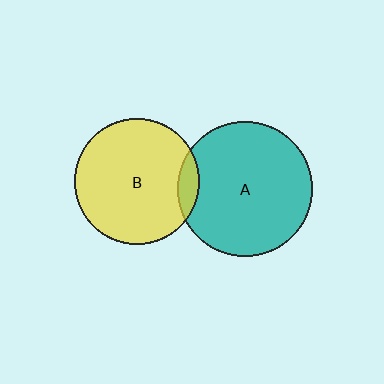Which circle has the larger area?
Circle A (teal).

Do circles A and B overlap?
Yes.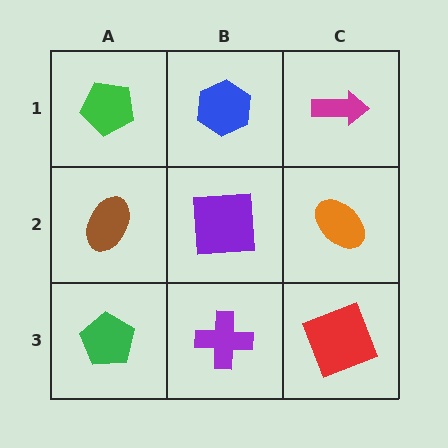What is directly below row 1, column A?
A brown ellipse.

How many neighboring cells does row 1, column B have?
3.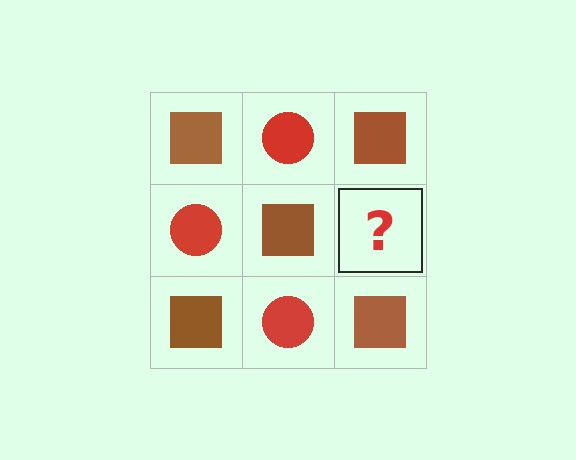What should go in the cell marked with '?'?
The missing cell should contain a red circle.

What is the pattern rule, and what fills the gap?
The rule is that it alternates brown square and red circle in a checkerboard pattern. The gap should be filled with a red circle.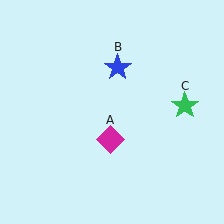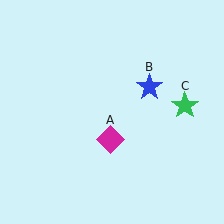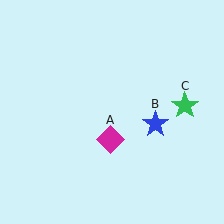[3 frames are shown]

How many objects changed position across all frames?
1 object changed position: blue star (object B).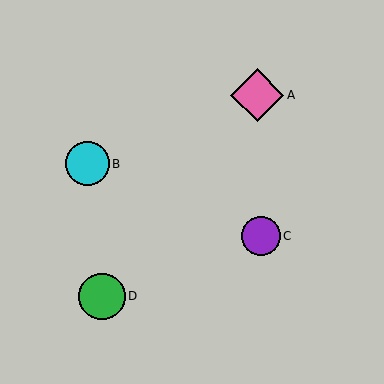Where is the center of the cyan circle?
The center of the cyan circle is at (88, 164).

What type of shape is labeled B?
Shape B is a cyan circle.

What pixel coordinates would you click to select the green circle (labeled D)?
Click at (102, 296) to select the green circle D.